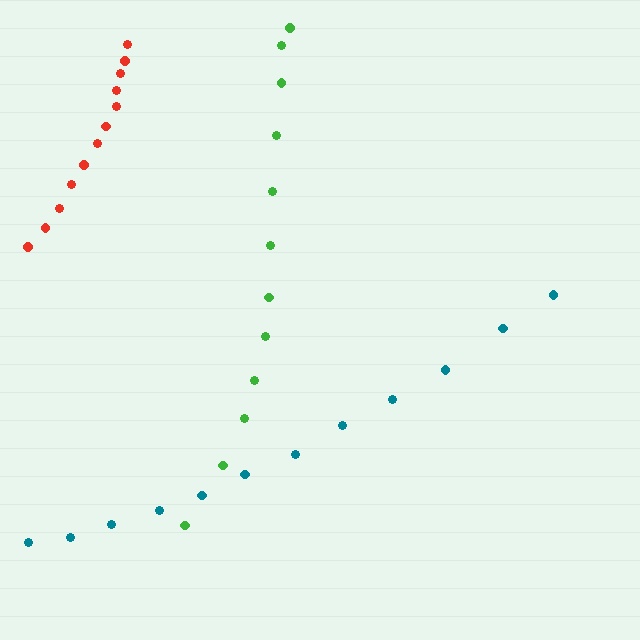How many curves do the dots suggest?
There are 3 distinct paths.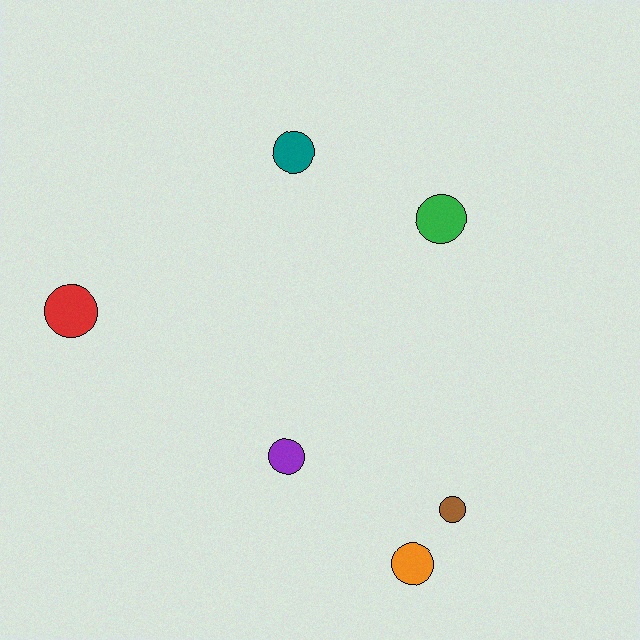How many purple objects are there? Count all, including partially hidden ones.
There is 1 purple object.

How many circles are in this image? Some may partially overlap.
There are 6 circles.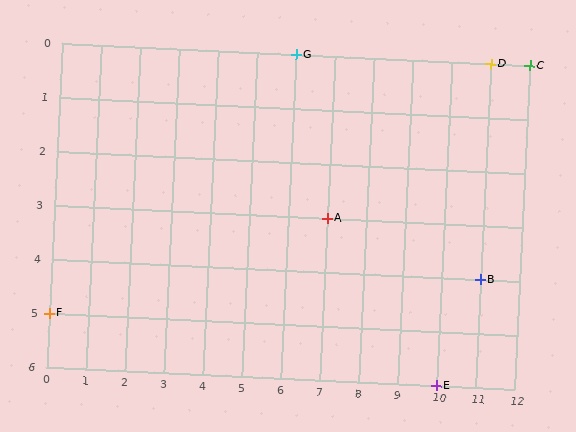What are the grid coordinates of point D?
Point D is at grid coordinates (11, 0).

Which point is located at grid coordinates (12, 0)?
Point C is at (12, 0).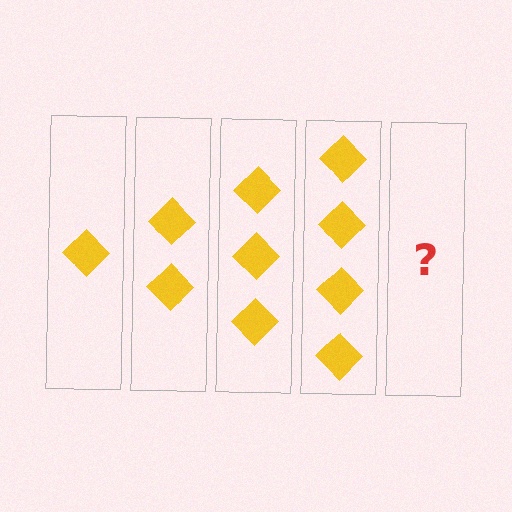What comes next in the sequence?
The next element should be 5 diamonds.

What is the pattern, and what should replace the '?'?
The pattern is that each step adds one more diamond. The '?' should be 5 diamonds.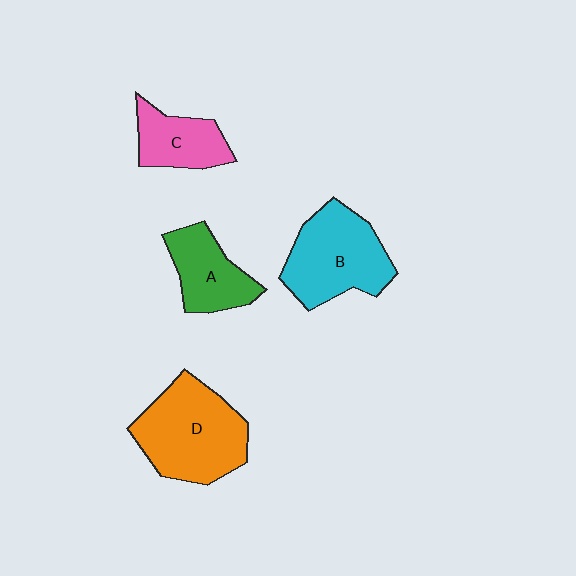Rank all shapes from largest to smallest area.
From largest to smallest: D (orange), B (cyan), A (green), C (pink).